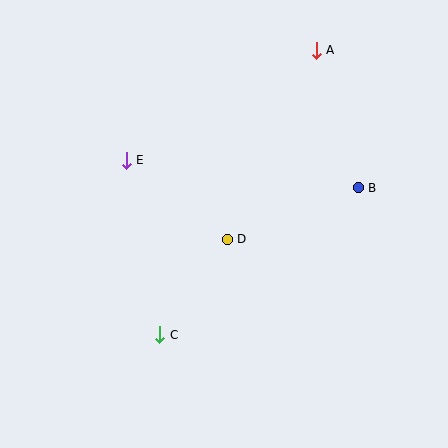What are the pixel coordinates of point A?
Point A is at (316, 50).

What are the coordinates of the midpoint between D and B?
The midpoint between D and B is at (293, 213).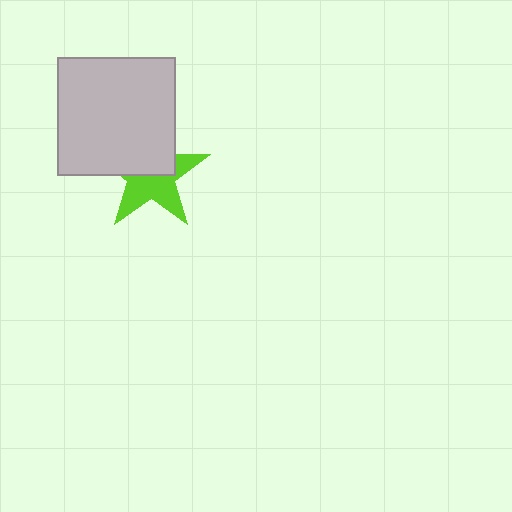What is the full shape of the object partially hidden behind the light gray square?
The partially hidden object is a lime star.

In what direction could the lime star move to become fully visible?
The lime star could move down. That would shift it out from behind the light gray square entirely.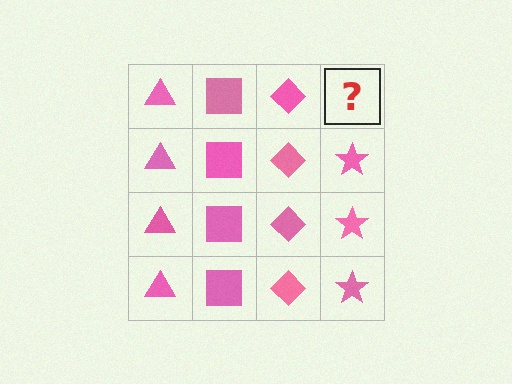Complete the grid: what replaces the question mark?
The question mark should be replaced with a pink star.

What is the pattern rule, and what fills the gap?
The rule is that each column has a consistent shape. The gap should be filled with a pink star.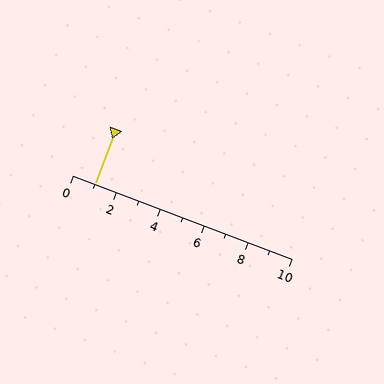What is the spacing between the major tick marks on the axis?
The major ticks are spaced 2 apart.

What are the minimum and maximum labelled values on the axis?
The axis runs from 0 to 10.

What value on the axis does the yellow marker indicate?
The marker indicates approximately 1.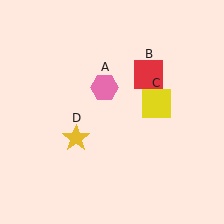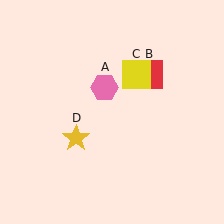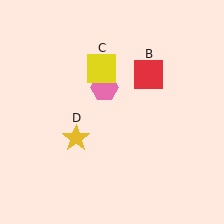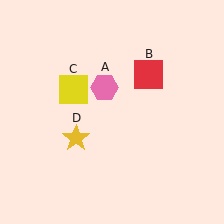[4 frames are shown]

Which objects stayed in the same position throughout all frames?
Pink hexagon (object A) and red square (object B) and yellow star (object D) remained stationary.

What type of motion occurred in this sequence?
The yellow square (object C) rotated counterclockwise around the center of the scene.